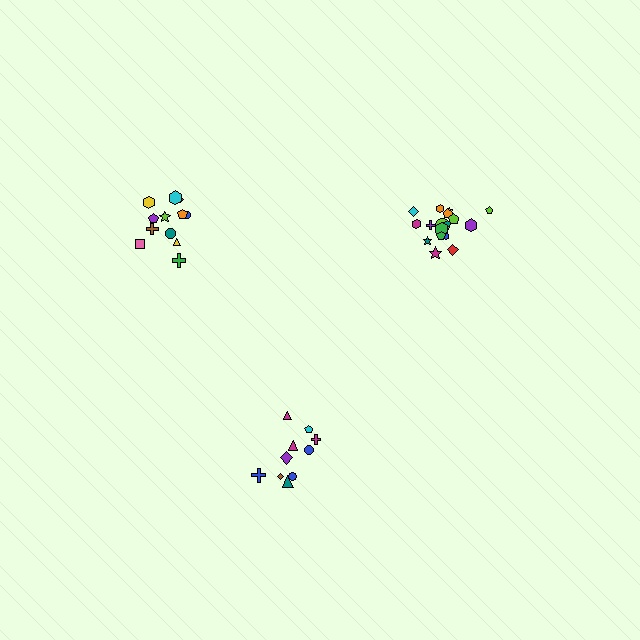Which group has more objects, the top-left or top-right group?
The top-right group.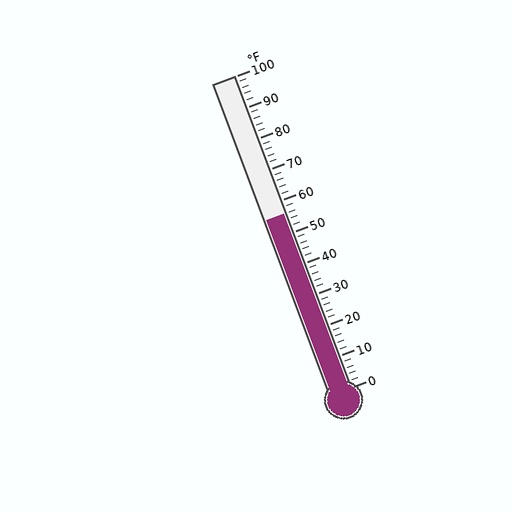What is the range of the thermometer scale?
The thermometer scale ranges from 0°F to 100°F.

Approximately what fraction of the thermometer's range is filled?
The thermometer is filled to approximately 55% of its range.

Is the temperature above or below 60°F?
The temperature is below 60°F.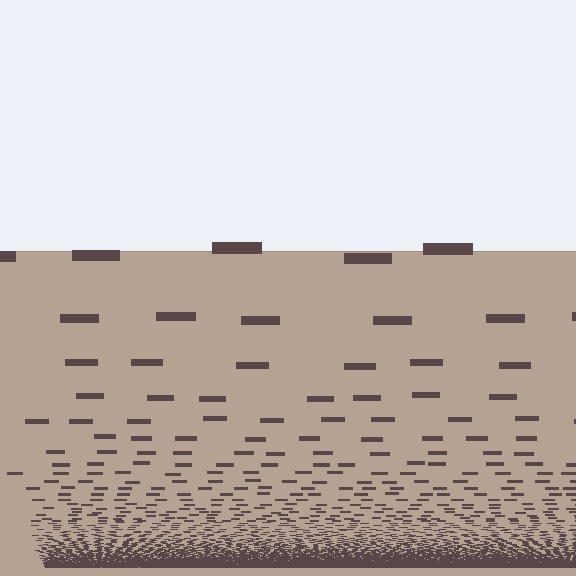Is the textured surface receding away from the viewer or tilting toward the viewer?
The surface appears to tilt toward the viewer. Texture elements get larger and sparser toward the top.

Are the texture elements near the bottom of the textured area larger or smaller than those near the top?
Smaller. The gradient is inverted — elements near the bottom are smaller and denser.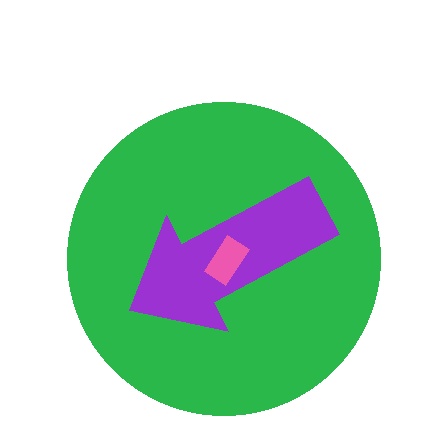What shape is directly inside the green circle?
The purple arrow.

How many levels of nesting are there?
3.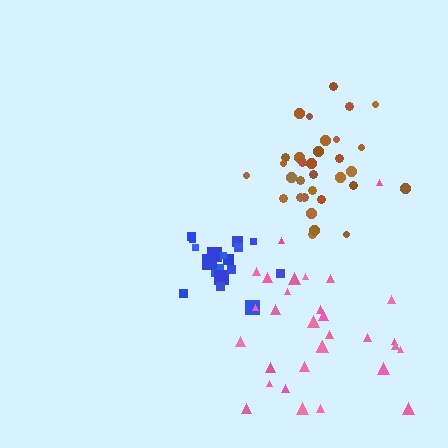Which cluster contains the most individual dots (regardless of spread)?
Brown (33).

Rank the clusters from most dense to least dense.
blue, brown, pink.